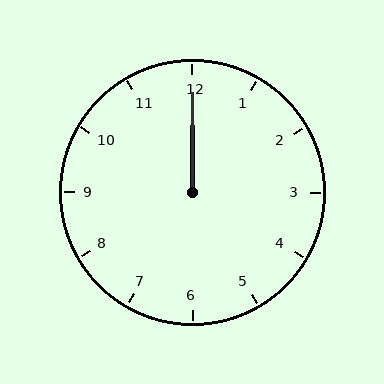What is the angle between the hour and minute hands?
Approximately 0 degrees.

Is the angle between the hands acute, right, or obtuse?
It is acute.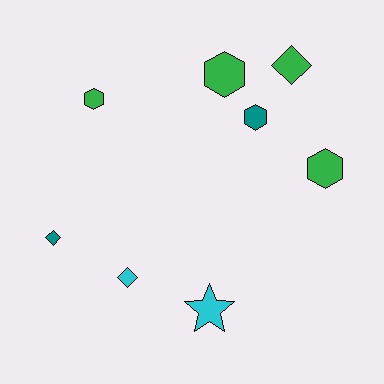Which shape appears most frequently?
Hexagon, with 4 objects.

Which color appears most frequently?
Green, with 4 objects.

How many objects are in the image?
There are 8 objects.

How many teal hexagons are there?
There is 1 teal hexagon.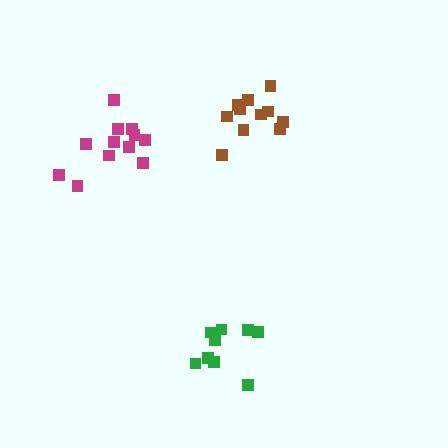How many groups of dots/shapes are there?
There are 3 groups.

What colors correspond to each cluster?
The clusters are colored: magenta, green, brown.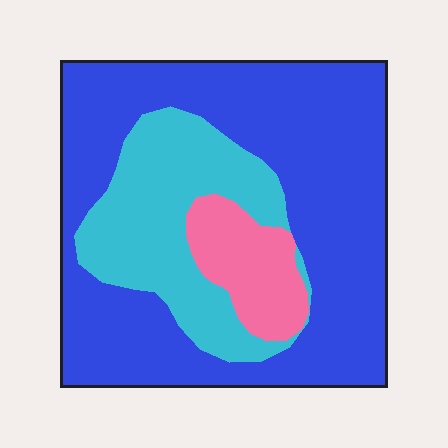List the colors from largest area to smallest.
From largest to smallest: blue, cyan, pink.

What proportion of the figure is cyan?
Cyan takes up between a sixth and a third of the figure.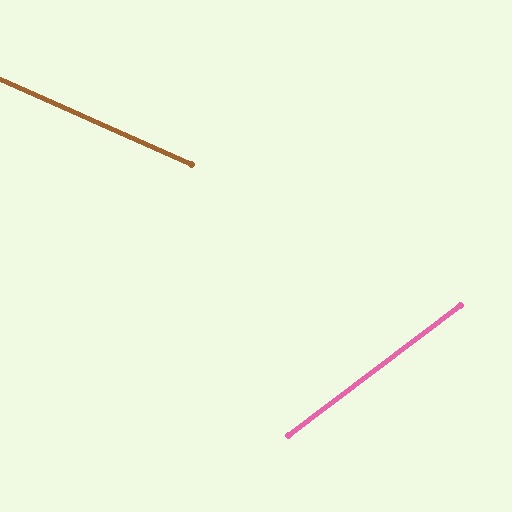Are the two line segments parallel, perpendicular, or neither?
Neither parallel nor perpendicular — they differ by about 61°.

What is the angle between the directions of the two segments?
Approximately 61 degrees.